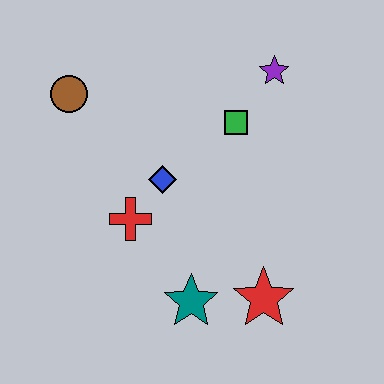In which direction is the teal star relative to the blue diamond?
The teal star is below the blue diamond.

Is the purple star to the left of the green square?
No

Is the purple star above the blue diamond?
Yes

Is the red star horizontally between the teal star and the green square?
No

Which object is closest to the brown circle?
The blue diamond is closest to the brown circle.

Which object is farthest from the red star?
The brown circle is farthest from the red star.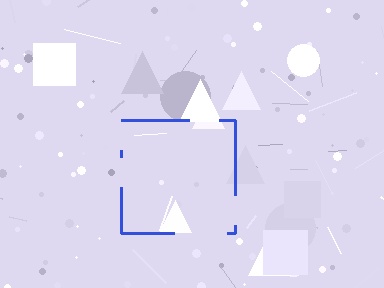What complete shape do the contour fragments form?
The contour fragments form a square.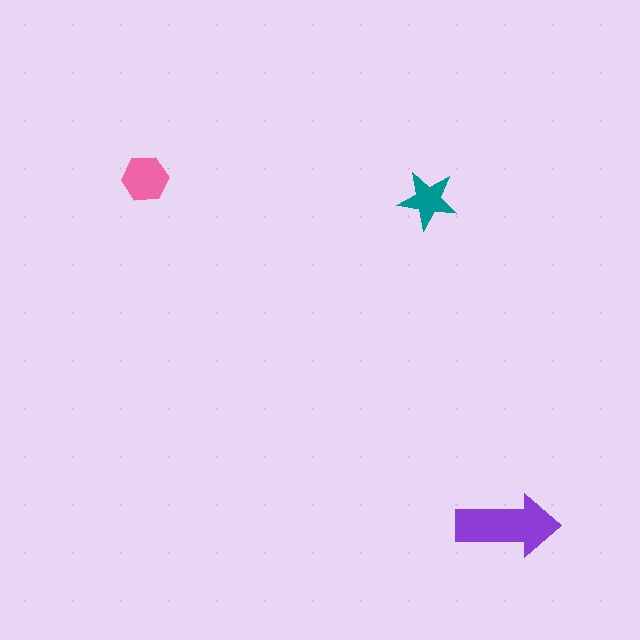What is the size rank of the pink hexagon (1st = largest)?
2nd.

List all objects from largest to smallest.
The purple arrow, the pink hexagon, the teal star.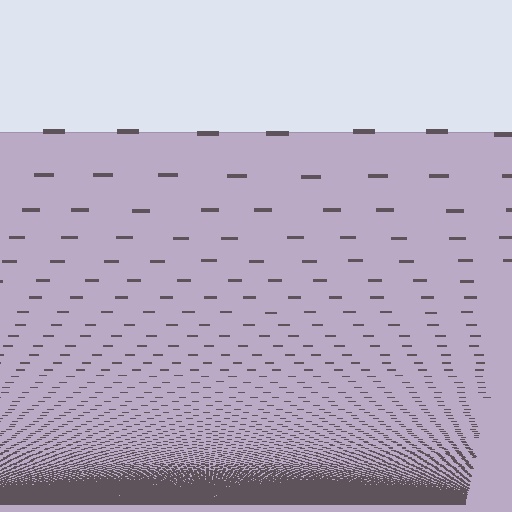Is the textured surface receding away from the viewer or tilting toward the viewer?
The surface appears to tilt toward the viewer. Texture elements get larger and sparser toward the top.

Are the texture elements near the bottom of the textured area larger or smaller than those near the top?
Smaller. The gradient is inverted — elements near the bottom are smaller and denser.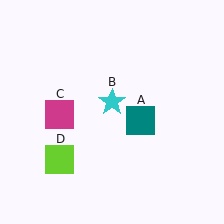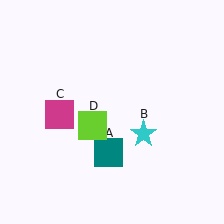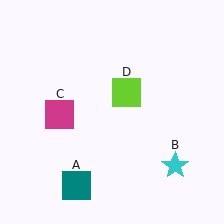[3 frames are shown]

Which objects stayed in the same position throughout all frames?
Magenta square (object C) remained stationary.